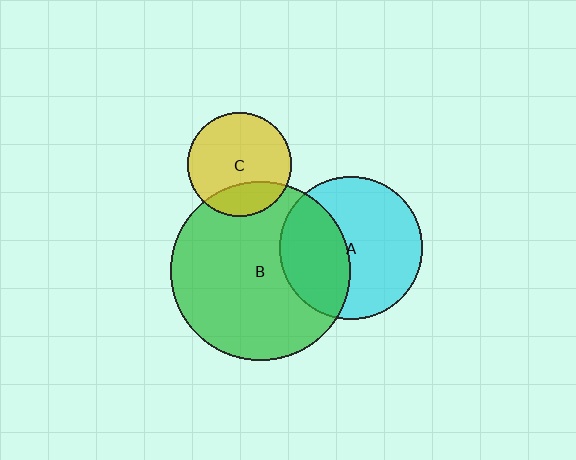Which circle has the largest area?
Circle B (green).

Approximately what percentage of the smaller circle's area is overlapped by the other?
Approximately 40%.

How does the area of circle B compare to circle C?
Approximately 3.0 times.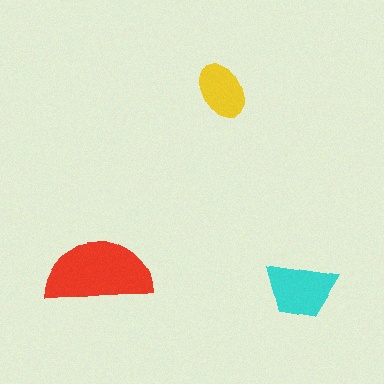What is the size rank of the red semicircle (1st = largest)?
1st.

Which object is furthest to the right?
The cyan trapezoid is rightmost.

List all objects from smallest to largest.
The yellow ellipse, the cyan trapezoid, the red semicircle.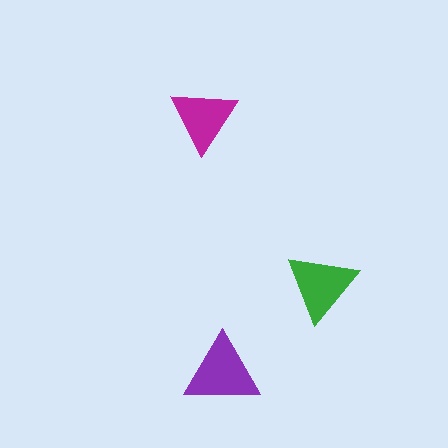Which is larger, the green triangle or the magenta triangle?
The green one.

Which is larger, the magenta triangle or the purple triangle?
The purple one.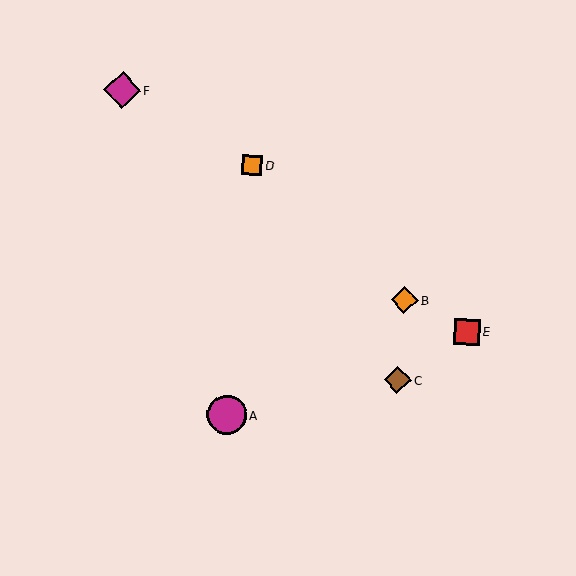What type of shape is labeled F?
Shape F is a magenta diamond.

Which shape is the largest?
The magenta circle (labeled A) is the largest.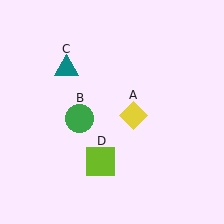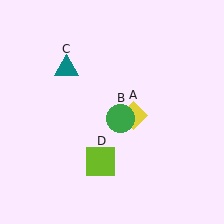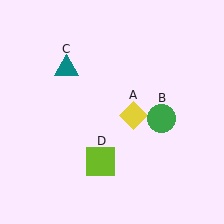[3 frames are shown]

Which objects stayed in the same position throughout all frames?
Yellow diamond (object A) and teal triangle (object C) and lime square (object D) remained stationary.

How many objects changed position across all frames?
1 object changed position: green circle (object B).